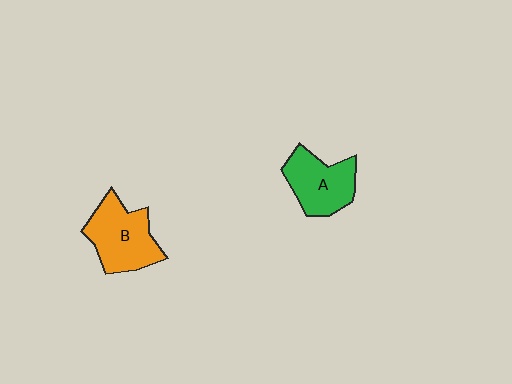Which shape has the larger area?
Shape B (orange).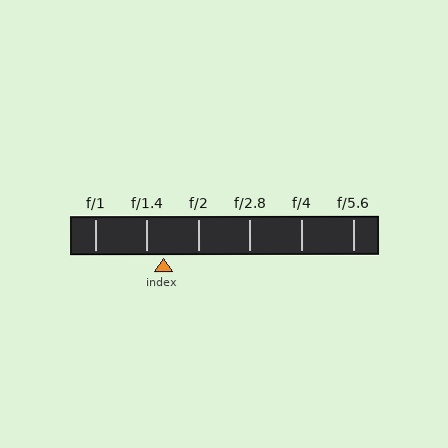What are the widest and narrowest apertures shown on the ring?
The widest aperture shown is f/1 and the narrowest is f/5.6.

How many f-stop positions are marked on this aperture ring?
There are 6 f-stop positions marked.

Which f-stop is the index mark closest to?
The index mark is closest to f/1.4.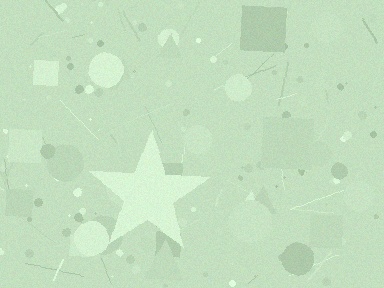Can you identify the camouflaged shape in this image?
The camouflaged shape is a star.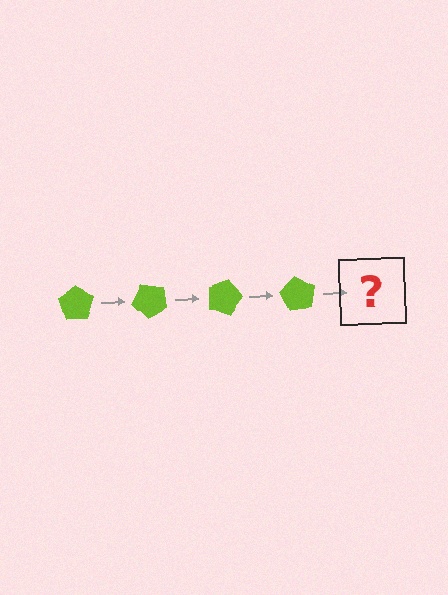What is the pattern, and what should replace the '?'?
The pattern is that the pentagon rotates 45 degrees each step. The '?' should be a lime pentagon rotated 180 degrees.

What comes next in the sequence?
The next element should be a lime pentagon rotated 180 degrees.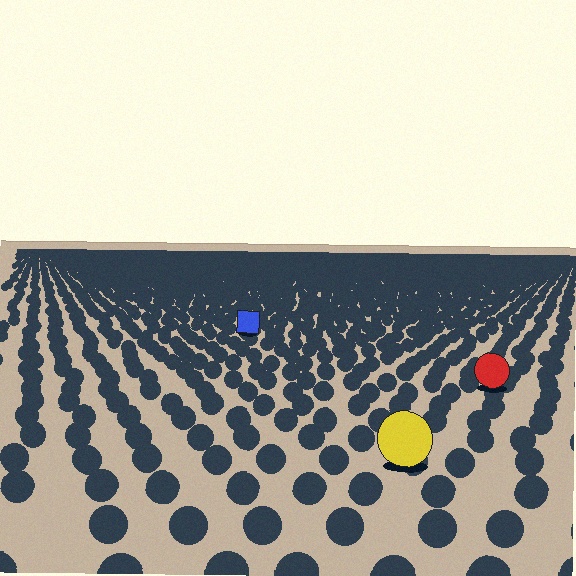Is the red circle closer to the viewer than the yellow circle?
No. The yellow circle is closer — you can tell from the texture gradient: the ground texture is coarser near it.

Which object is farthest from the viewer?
The blue square is farthest from the viewer. It appears smaller and the ground texture around it is denser.